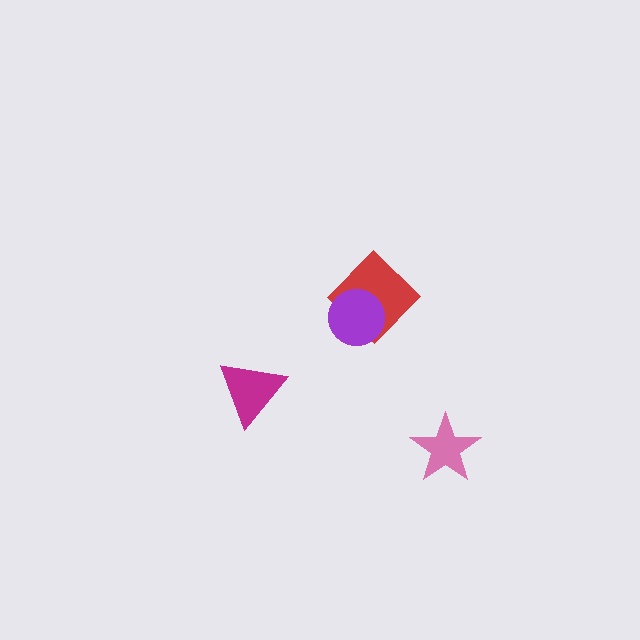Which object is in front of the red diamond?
The purple circle is in front of the red diamond.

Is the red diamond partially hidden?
Yes, it is partially covered by another shape.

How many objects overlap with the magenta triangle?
0 objects overlap with the magenta triangle.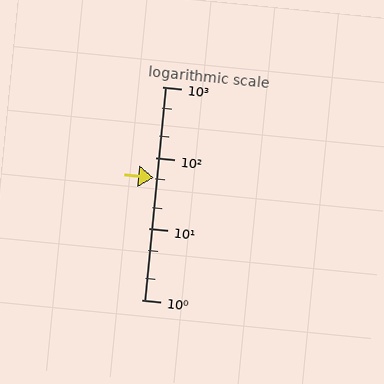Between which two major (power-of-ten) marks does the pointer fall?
The pointer is between 10 and 100.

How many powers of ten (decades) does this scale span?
The scale spans 3 decades, from 1 to 1000.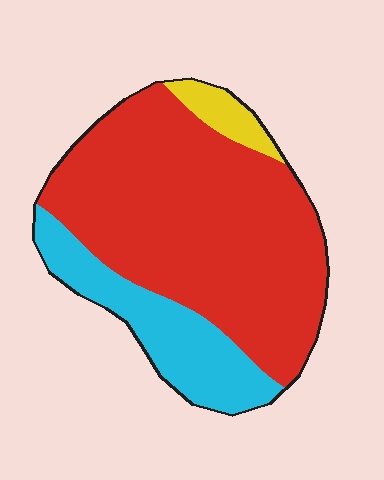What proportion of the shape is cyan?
Cyan covers 22% of the shape.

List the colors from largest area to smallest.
From largest to smallest: red, cyan, yellow.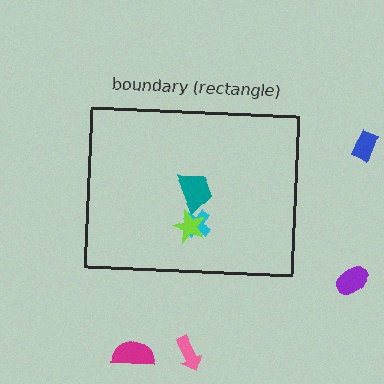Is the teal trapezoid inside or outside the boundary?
Inside.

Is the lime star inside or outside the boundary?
Inside.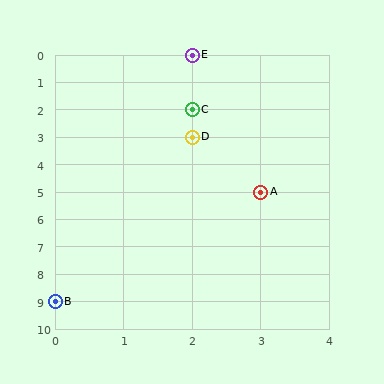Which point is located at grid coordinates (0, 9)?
Point B is at (0, 9).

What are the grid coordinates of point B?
Point B is at grid coordinates (0, 9).